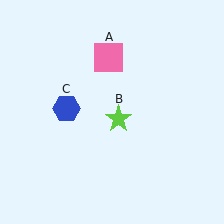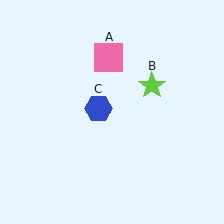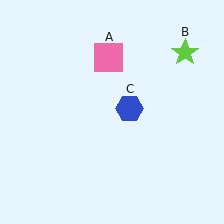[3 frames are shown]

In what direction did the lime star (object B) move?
The lime star (object B) moved up and to the right.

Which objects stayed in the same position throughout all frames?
Pink square (object A) remained stationary.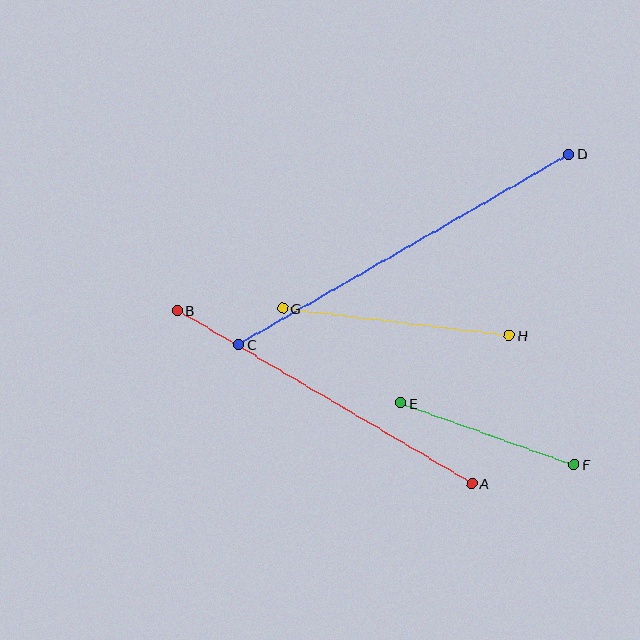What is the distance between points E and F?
The distance is approximately 185 pixels.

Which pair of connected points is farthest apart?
Points C and D are farthest apart.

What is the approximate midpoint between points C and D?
The midpoint is at approximately (404, 249) pixels.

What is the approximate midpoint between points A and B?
The midpoint is at approximately (325, 397) pixels.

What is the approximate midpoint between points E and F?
The midpoint is at approximately (487, 434) pixels.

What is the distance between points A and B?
The distance is approximately 341 pixels.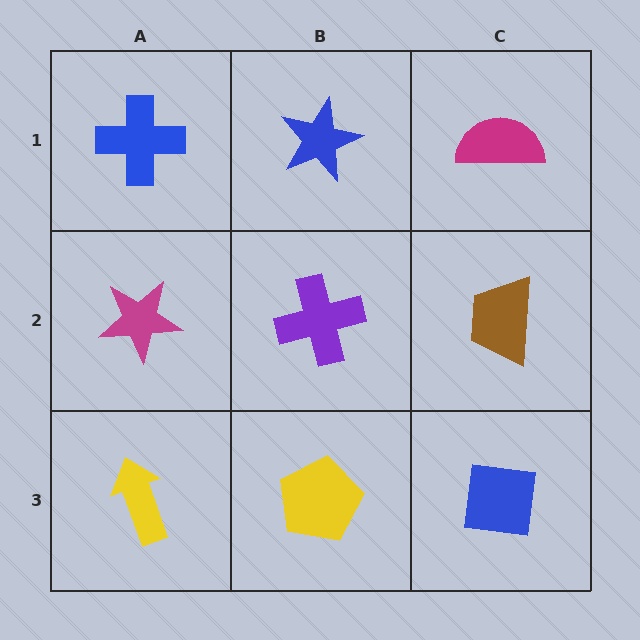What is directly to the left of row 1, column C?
A blue star.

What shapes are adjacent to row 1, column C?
A brown trapezoid (row 2, column C), a blue star (row 1, column B).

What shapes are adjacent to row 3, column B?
A purple cross (row 2, column B), a yellow arrow (row 3, column A), a blue square (row 3, column C).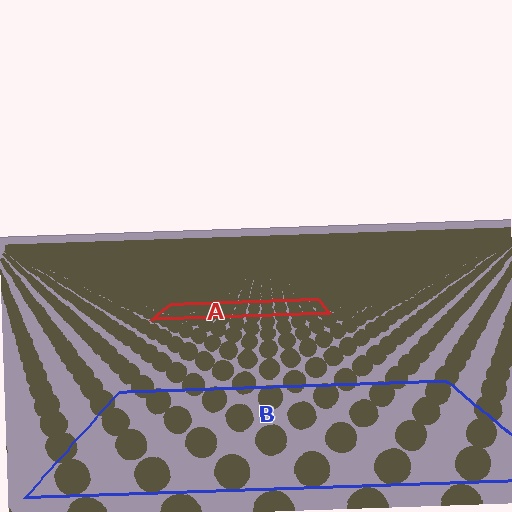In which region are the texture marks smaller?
The texture marks are smaller in region A, because it is farther away.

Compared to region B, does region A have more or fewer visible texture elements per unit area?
Region A has more texture elements per unit area — they are packed more densely because it is farther away.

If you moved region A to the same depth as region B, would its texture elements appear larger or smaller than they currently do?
They would appear larger. At a closer depth, the same texture elements are projected at a bigger on-screen size.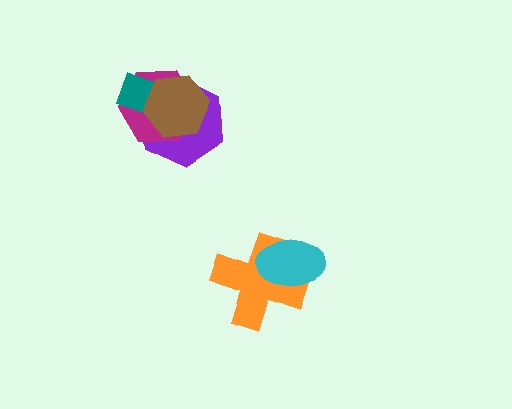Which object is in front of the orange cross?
The cyan ellipse is in front of the orange cross.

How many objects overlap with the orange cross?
1 object overlaps with the orange cross.